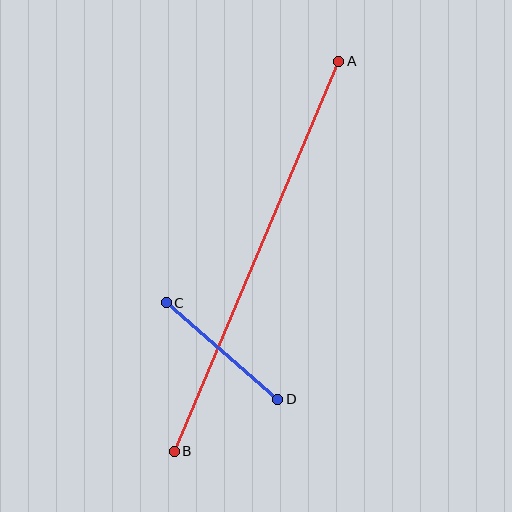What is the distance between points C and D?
The distance is approximately 148 pixels.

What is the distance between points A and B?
The distance is approximately 423 pixels.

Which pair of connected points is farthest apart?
Points A and B are farthest apart.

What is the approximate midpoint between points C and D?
The midpoint is at approximately (222, 351) pixels.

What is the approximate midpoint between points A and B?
The midpoint is at approximately (256, 256) pixels.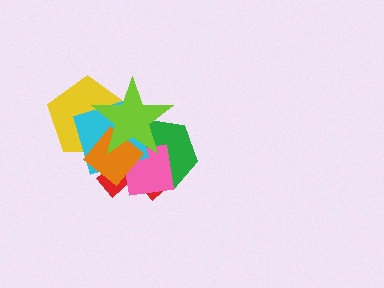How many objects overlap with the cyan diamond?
6 objects overlap with the cyan diamond.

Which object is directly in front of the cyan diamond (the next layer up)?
The orange diamond is directly in front of the cyan diamond.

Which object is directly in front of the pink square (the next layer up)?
The cyan diamond is directly in front of the pink square.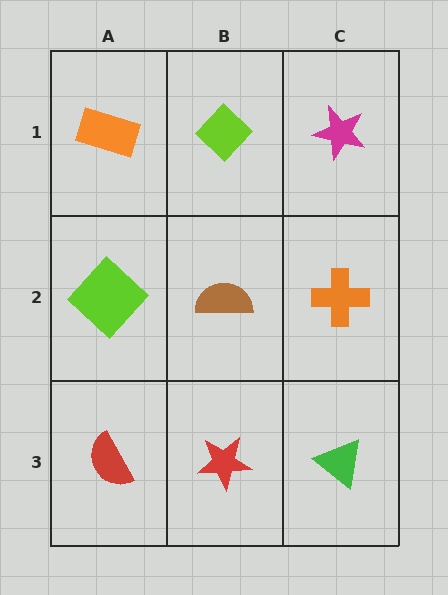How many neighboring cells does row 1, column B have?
3.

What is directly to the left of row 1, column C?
A lime diamond.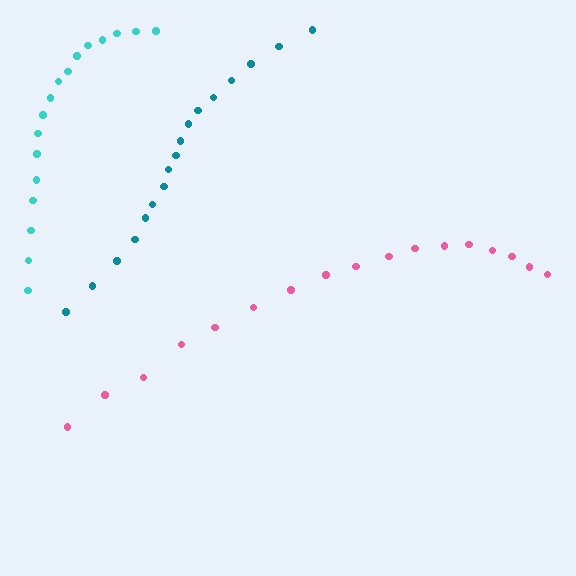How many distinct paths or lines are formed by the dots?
There are 3 distinct paths.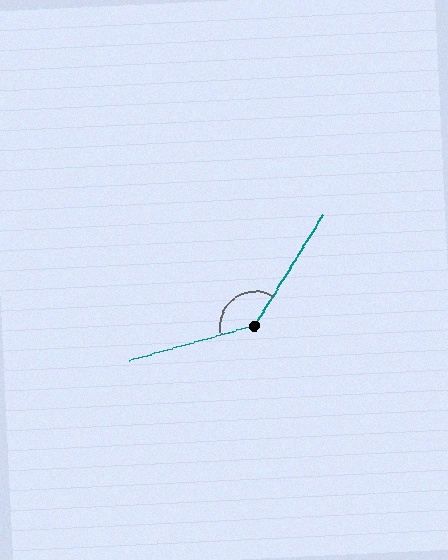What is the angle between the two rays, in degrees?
Approximately 137 degrees.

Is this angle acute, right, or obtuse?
It is obtuse.